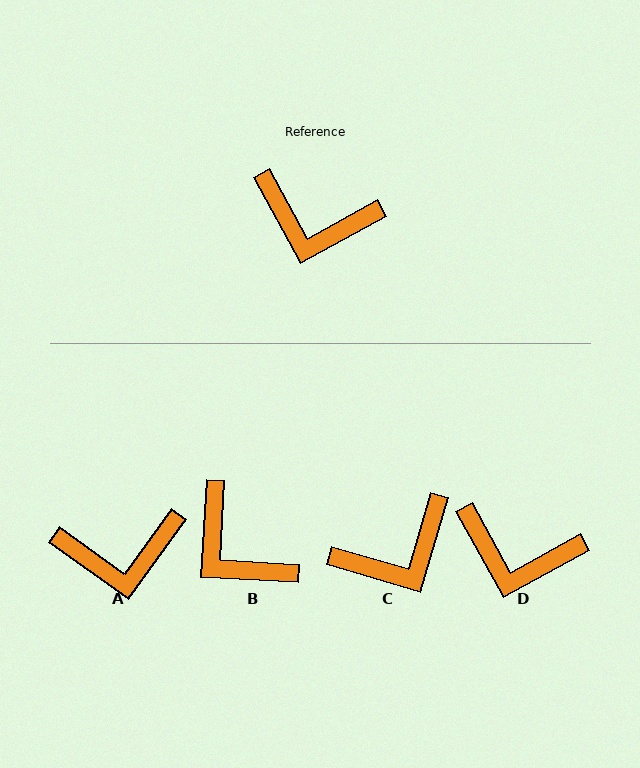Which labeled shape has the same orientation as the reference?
D.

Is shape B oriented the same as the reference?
No, it is off by about 32 degrees.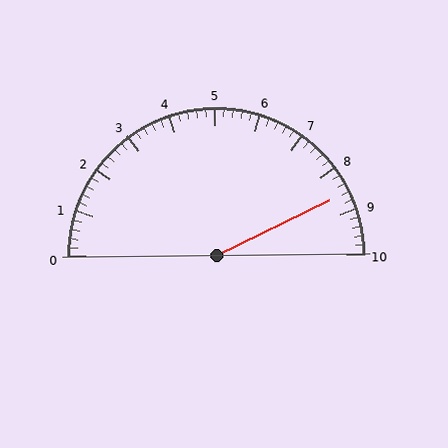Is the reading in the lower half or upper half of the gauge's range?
The reading is in the upper half of the range (0 to 10).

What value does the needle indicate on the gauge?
The needle indicates approximately 8.6.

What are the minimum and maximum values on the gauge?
The gauge ranges from 0 to 10.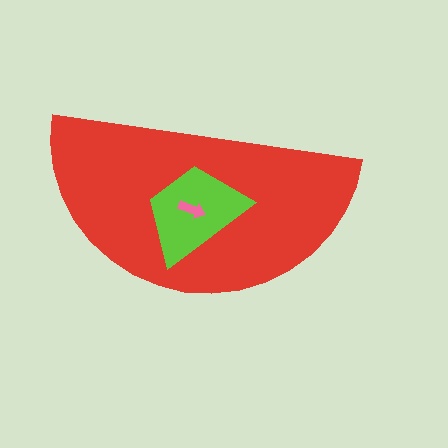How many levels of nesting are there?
3.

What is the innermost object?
The pink arrow.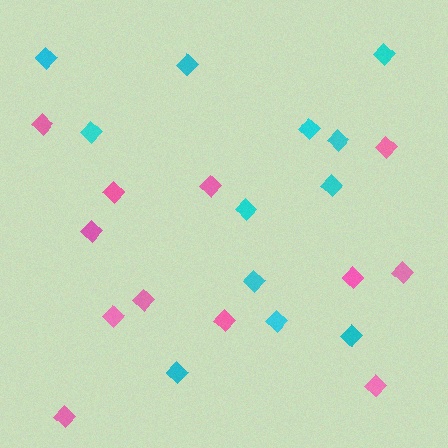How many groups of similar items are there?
There are 2 groups: one group of pink diamonds (12) and one group of cyan diamonds (12).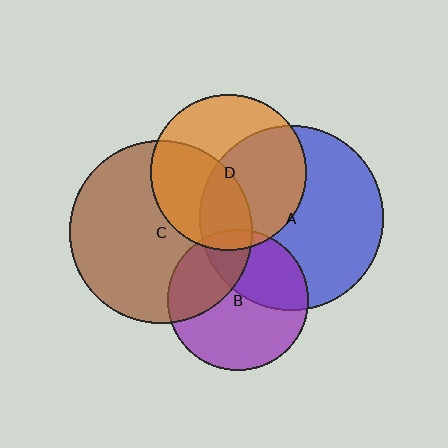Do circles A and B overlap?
Yes.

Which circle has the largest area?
Circle A (blue).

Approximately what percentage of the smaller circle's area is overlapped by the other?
Approximately 35%.